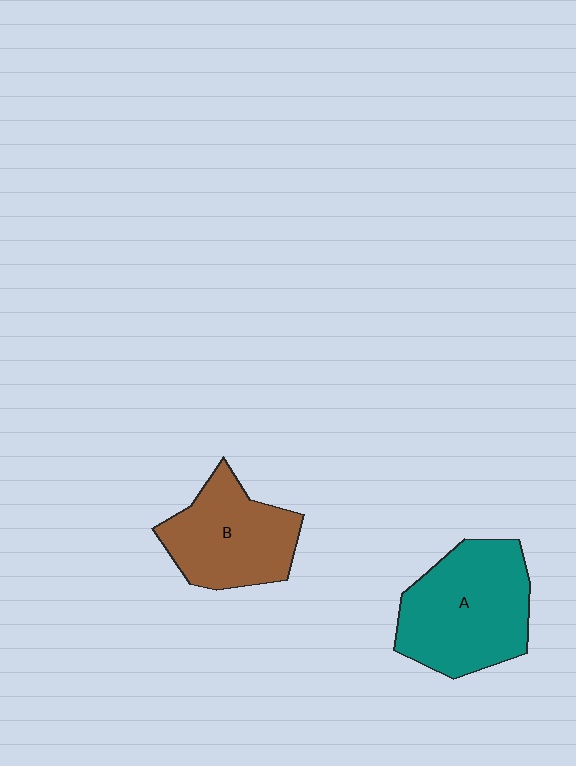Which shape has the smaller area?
Shape B (brown).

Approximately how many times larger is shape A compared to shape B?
Approximately 1.3 times.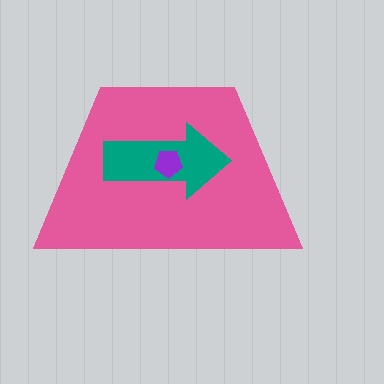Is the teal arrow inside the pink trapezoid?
Yes.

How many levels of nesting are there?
3.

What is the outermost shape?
The pink trapezoid.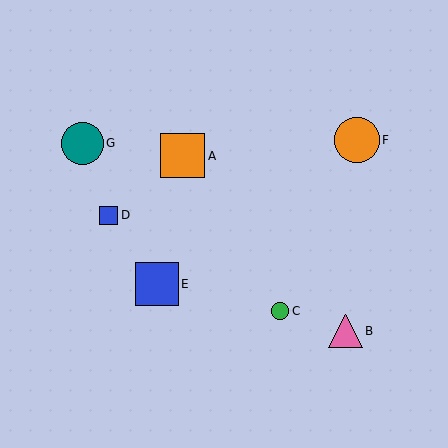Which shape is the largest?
The orange circle (labeled F) is the largest.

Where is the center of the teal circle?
The center of the teal circle is at (82, 143).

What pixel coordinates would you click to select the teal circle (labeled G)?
Click at (82, 143) to select the teal circle G.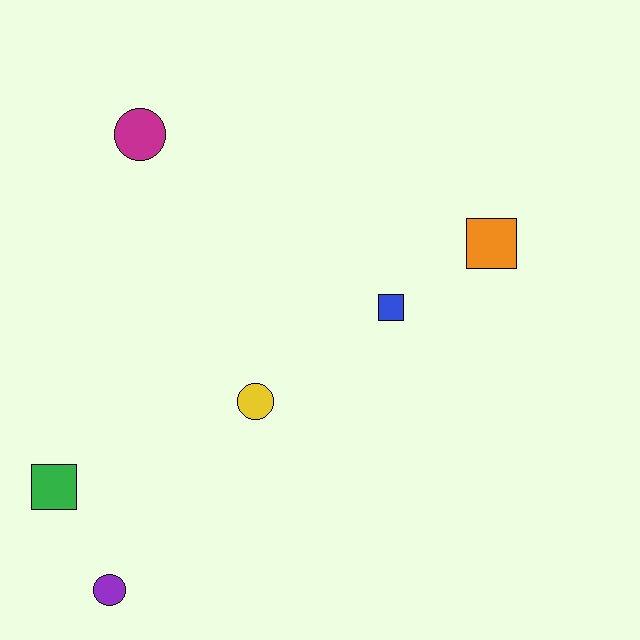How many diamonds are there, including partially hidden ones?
There are no diamonds.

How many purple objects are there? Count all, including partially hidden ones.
There is 1 purple object.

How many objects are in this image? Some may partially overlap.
There are 6 objects.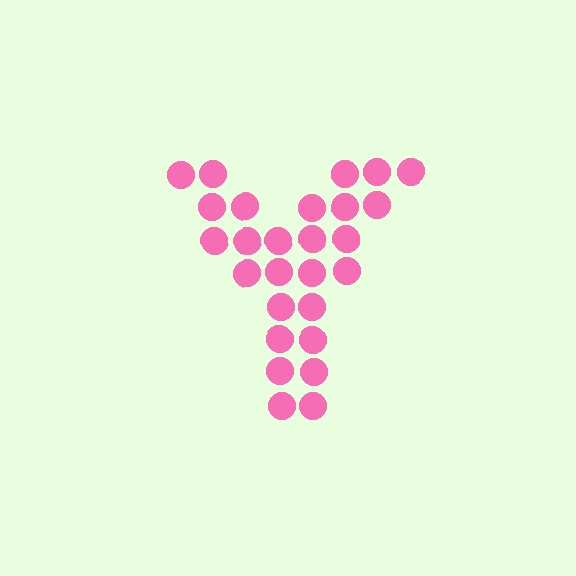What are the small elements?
The small elements are circles.